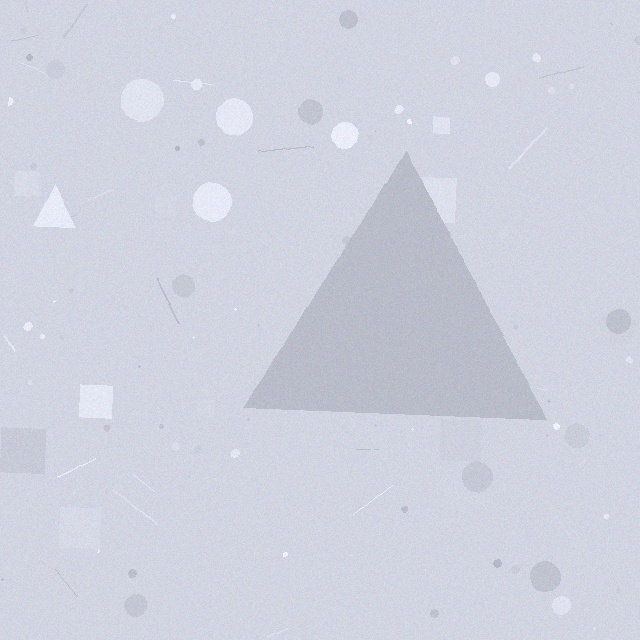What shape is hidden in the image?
A triangle is hidden in the image.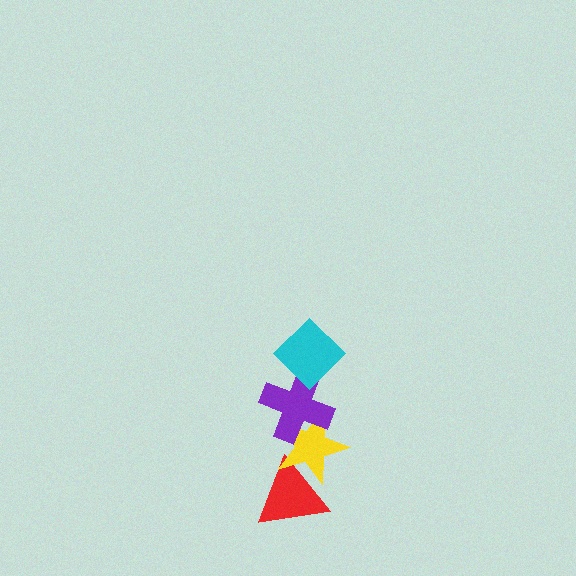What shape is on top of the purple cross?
The cyan diamond is on top of the purple cross.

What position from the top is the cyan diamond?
The cyan diamond is 1st from the top.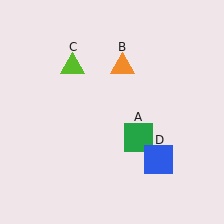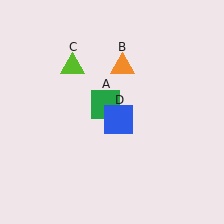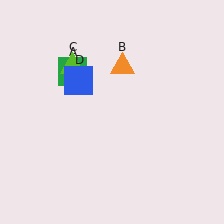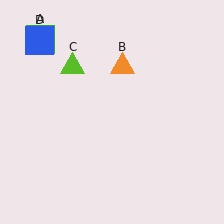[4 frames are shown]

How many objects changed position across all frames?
2 objects changed position: green square (object A), blue square (object D).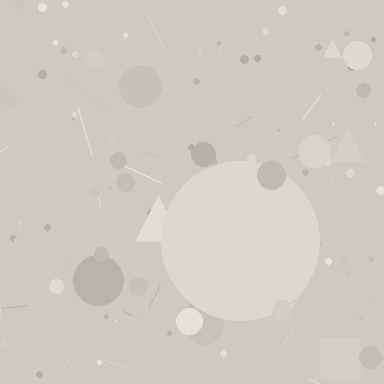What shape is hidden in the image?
A circle is hidden in the image.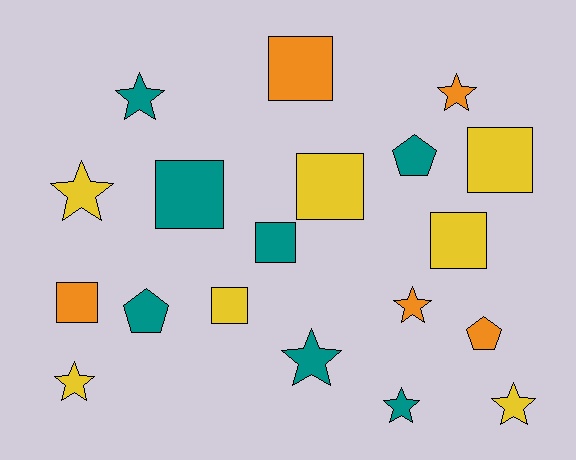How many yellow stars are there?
There are 3 yellow stars.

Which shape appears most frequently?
Square, with 8 objects.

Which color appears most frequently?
Teal, with 7 objects.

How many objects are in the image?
There are 19 objects.